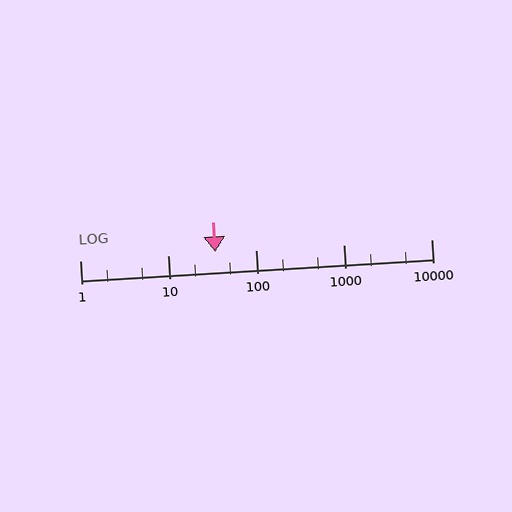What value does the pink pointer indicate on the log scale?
The pointer indicates approximately 35.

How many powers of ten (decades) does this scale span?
The scale spans 4 decades, from 1 to 10000.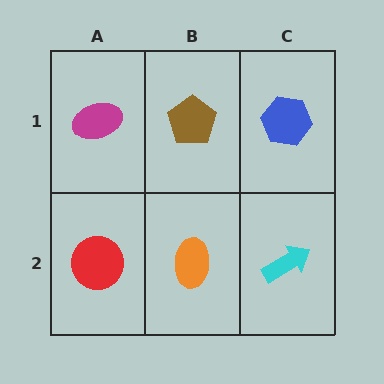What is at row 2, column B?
An orange ellipse.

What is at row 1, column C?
A blue hexagon.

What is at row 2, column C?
A cyan arrow.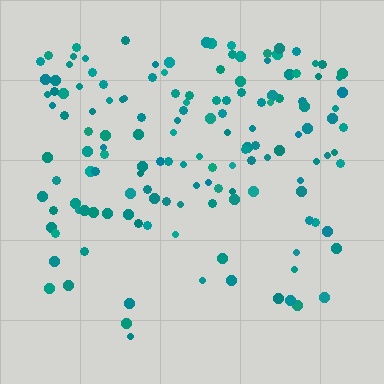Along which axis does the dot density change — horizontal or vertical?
Vertical.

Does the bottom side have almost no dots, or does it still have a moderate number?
Still a moderate number, just noticeably fewer than the top.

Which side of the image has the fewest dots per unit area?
The bottom.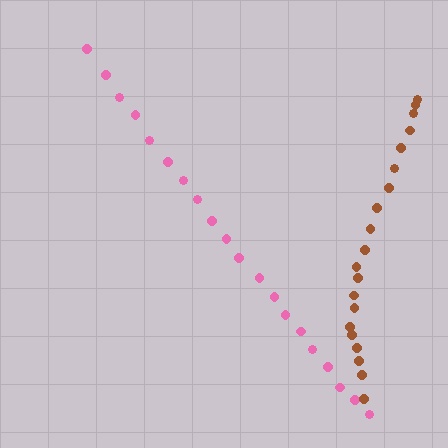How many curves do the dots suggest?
There are 2 distinct paths.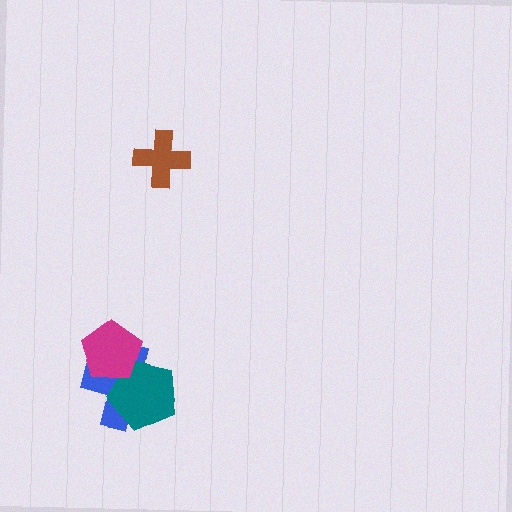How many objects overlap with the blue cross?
2 objects overlap with the blue cross.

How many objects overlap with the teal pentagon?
2 objects overlap with the teal pentagon.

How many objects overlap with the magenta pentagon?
2 objects overlap with the magenta pentagon.